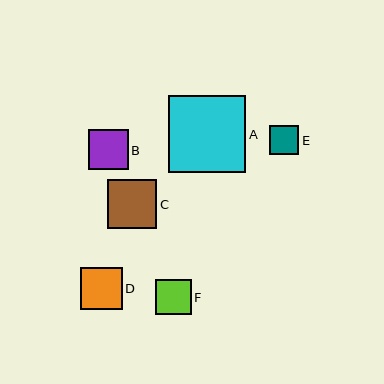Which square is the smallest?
Square E is the smallest with a size of approximately 29 pixels.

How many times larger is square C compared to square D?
Square C is approximately 1.2 times the size of square D.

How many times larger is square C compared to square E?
Square C is approximately 1.7 times the size of square E.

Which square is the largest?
Square A is the largest with a size of approximately 78 pixels.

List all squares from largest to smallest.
From largest to smallest: A, C, D, B, F, E.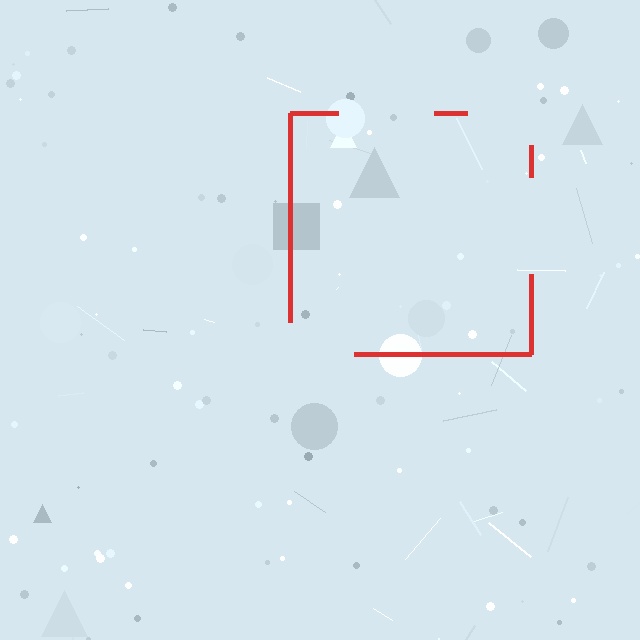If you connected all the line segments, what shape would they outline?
They would outline a square.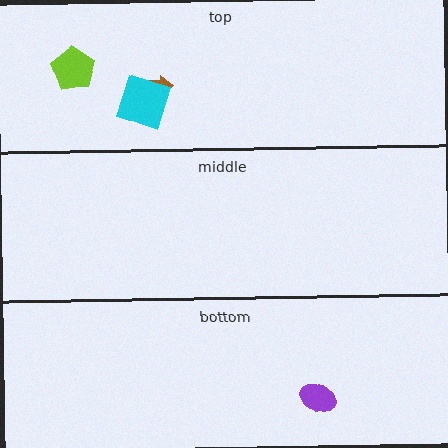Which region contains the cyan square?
The top region.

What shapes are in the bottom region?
The purple ellipse.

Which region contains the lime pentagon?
The top region.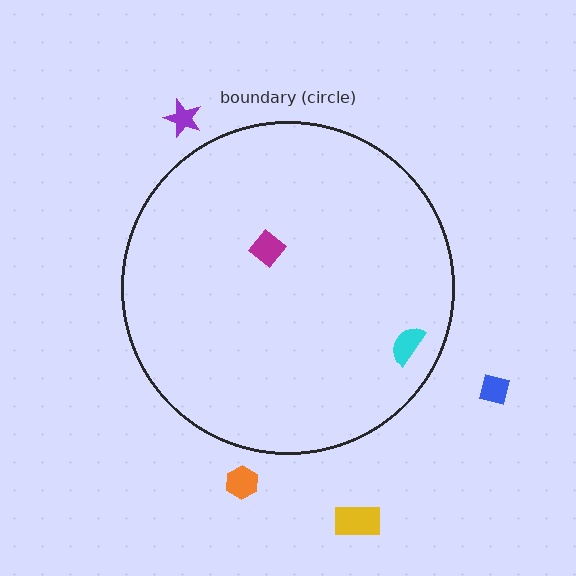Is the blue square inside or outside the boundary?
Outside.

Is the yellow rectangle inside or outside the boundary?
Outside.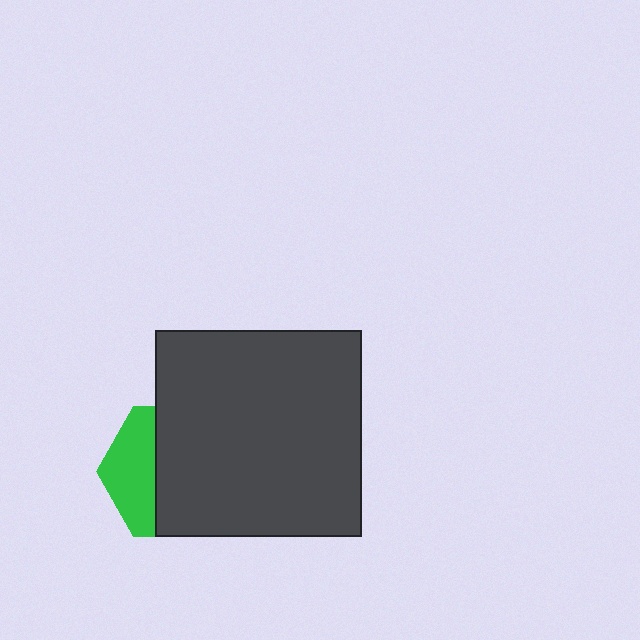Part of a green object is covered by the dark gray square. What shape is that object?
It is a hexagon.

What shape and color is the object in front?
The object in front is a dark gray square.